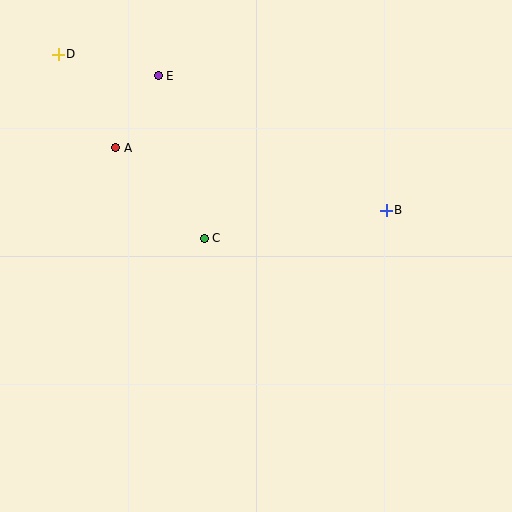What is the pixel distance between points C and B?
The distance between C and B is 184 pixels.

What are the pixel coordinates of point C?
Point C is at (204, 238).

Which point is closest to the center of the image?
Point C at (204, 238) is closest to the center.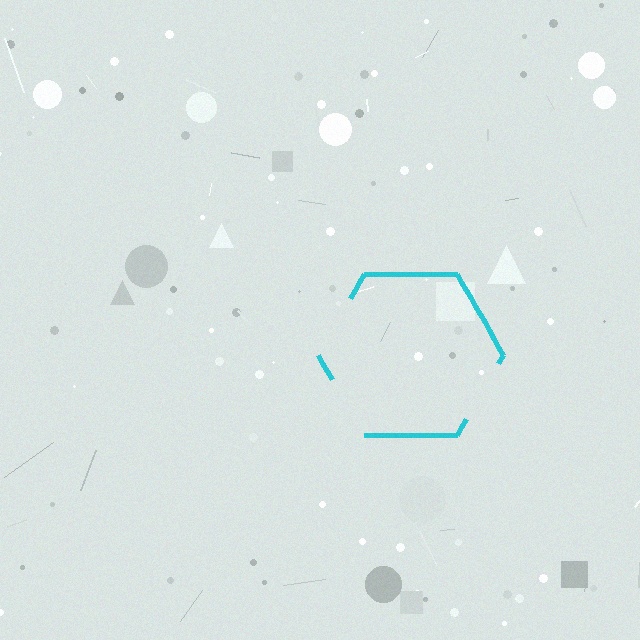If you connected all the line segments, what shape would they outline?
They would outline a hexagon.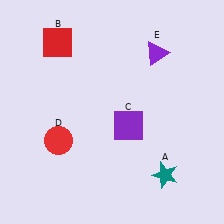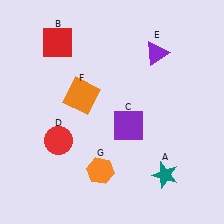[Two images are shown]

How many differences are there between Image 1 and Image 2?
There are 2 differences between the two images.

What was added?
An orange square (F), an orange hexagon (G) were added in Image 2.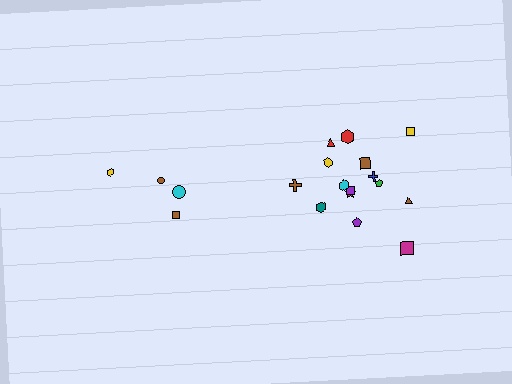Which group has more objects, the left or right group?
The right group.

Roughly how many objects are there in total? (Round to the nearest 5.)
Roughly 20 objects in total.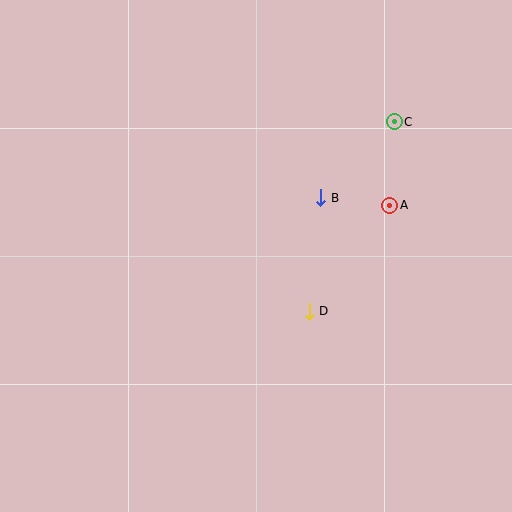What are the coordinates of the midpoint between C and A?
The midpoint between C and A is at (392, 163).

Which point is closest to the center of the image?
Point D at (309, 311) is closest to the center.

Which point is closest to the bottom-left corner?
Point D is closest to the bottom-left corner.